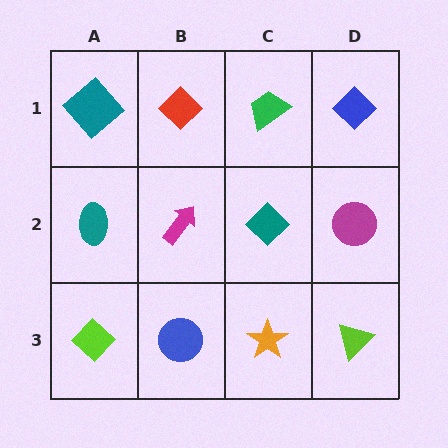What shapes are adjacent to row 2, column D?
A blue diamond (row 1, column D), a lime triangle (row 3, column D), a teal diamond (row 2, column C).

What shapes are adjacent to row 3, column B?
A magenta arrow (row 2, column B), a lime diamond (row 3, column A), an orange star (row 3, column C).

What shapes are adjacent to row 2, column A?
A teal diamond (row 1, column A), a lime diamond (row 3, column A), a magenta arrow (row 2, column B).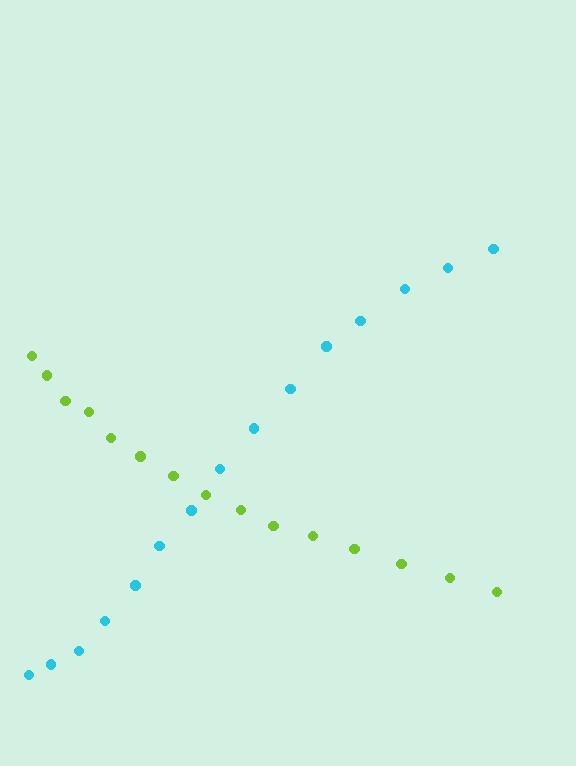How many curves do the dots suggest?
There are 2 distinct paths.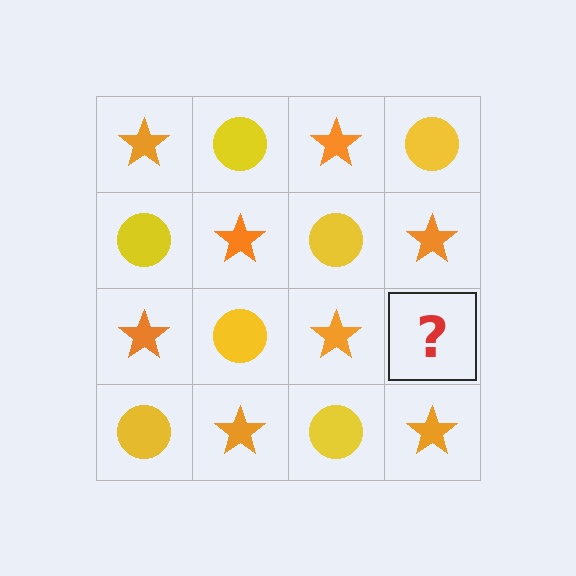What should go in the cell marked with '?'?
The missing cell should contain a yellow circle.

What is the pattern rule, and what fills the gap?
The rule is that it alternates orange star and yellow circle in a checkerboard pattern. The gap should be filled with a yellow circle.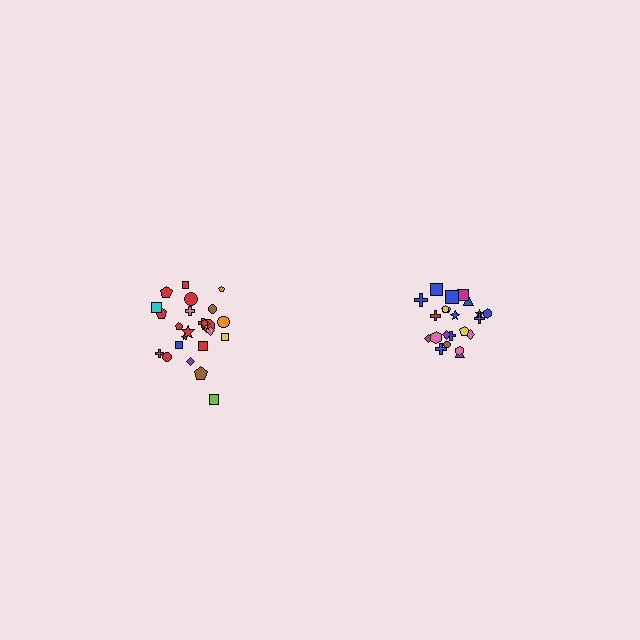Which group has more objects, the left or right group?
The left group.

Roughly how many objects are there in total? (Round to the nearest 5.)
Roughly 45 objects in total.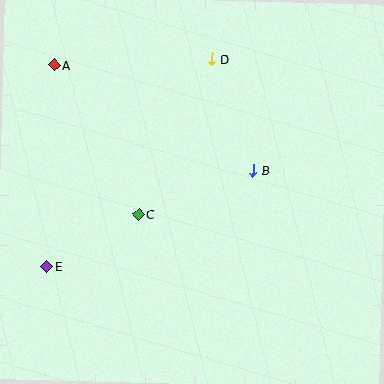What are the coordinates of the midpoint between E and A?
The midpoint between E and A is at (51, 166).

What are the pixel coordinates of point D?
Point D is at (212, 59).